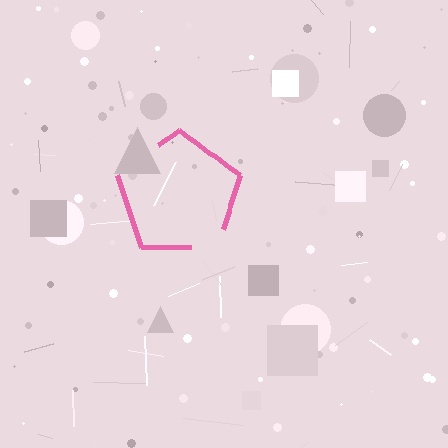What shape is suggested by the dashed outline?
The dashed outline suggests a pentagon.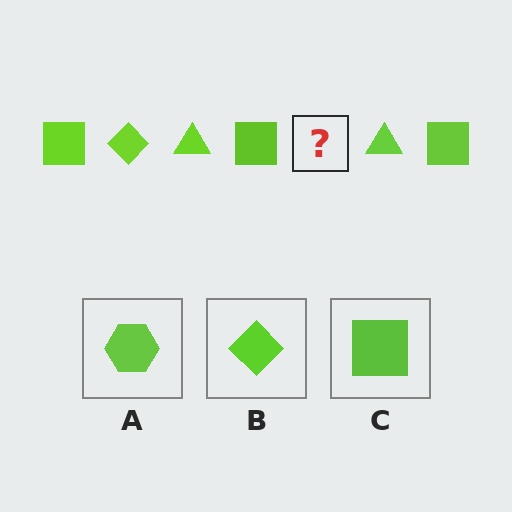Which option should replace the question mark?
Option B.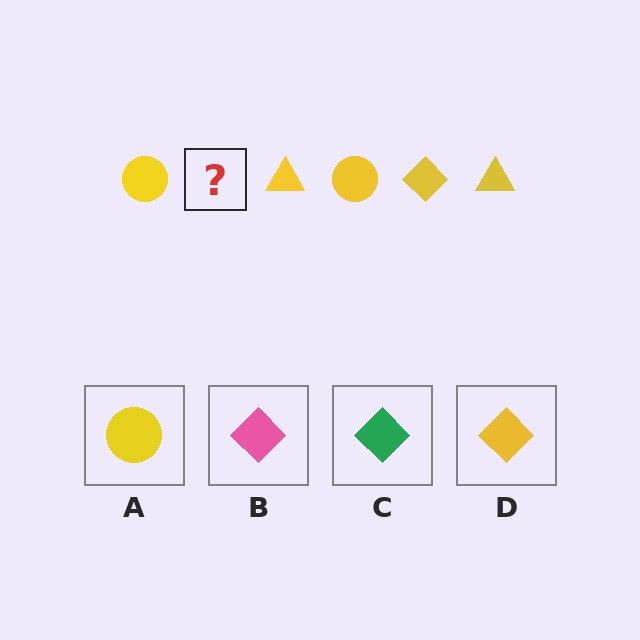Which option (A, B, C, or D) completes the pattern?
D.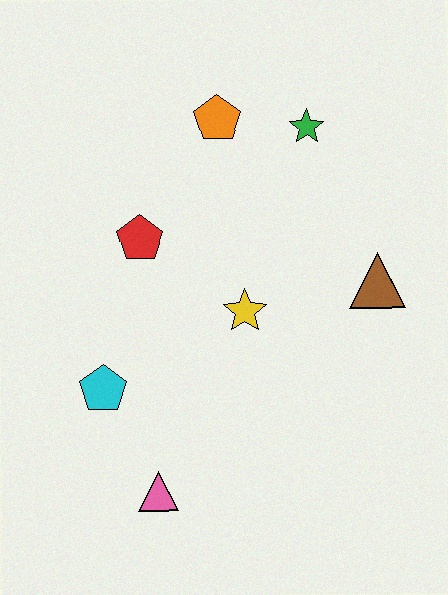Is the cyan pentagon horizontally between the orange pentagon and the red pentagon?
No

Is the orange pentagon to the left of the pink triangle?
No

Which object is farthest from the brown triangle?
The pink triangle is farthest from the brown triangle.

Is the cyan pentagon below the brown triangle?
Yes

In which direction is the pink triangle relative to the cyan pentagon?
The pink triangle is below the cyan pentagon.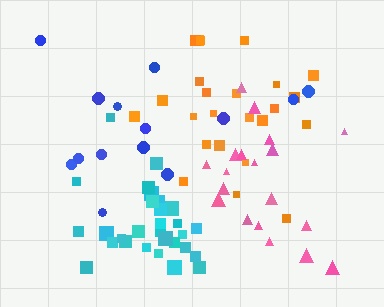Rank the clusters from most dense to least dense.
cyan, pink, orange, blue.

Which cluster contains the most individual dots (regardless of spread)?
Cyan (29).